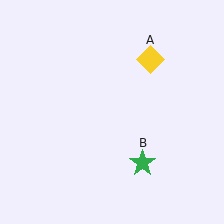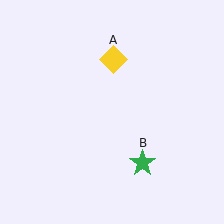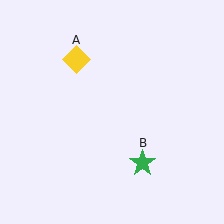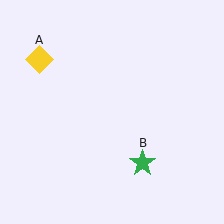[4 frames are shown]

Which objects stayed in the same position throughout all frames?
Green star (object B) remained stationary.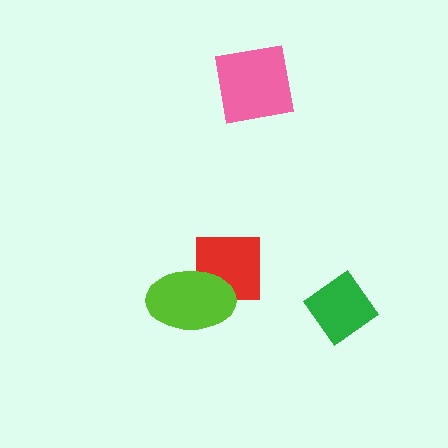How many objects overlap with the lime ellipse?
1 object overlaps with the lime ellipse.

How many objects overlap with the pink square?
0 objects overlap with the pink square.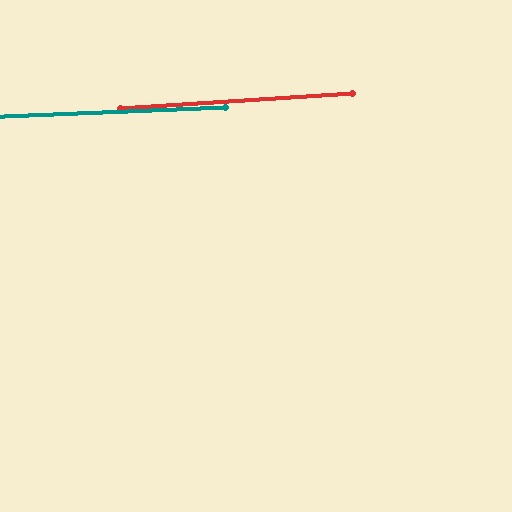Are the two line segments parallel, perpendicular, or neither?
Parallel — their directions differ by only 1.6°.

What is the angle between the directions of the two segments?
Approximately 2 degrees.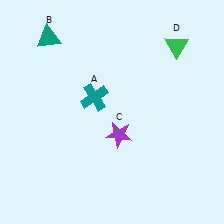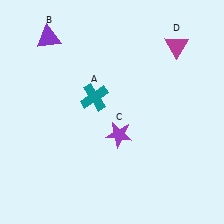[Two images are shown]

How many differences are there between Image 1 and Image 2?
There are 2 differences between the two images.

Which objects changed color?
B changed from teal to purple. D changed from green to magenta.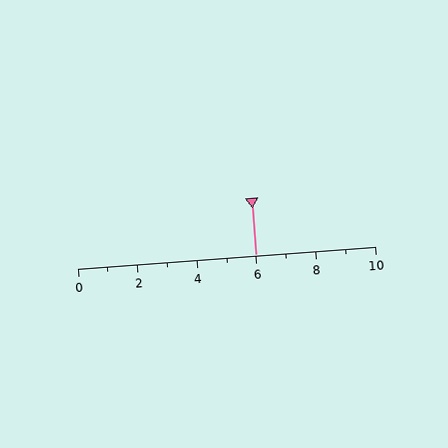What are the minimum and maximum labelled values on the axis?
The axis runs from 0 to 10.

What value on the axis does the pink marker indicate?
The marker indicates approximately 6.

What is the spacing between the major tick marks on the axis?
The major ticks are spaced 2 apart.